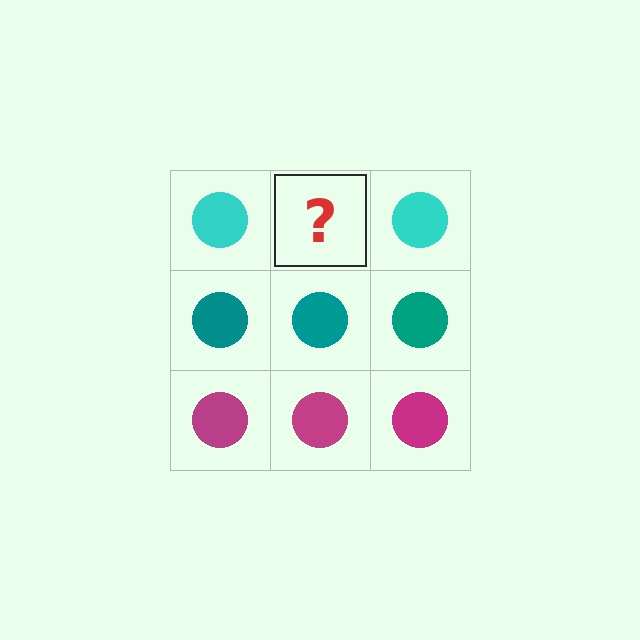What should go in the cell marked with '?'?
The missing cell should contain a cyan circle.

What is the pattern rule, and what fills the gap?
The rule is that each row has a consistent color. The gap should be filled with a cyan circle.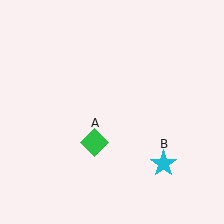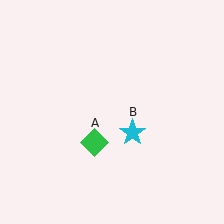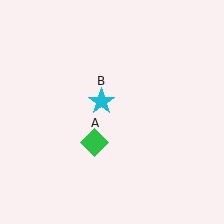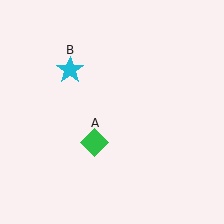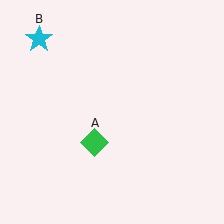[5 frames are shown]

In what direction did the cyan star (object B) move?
The cyan star (object B) moved up and to the left.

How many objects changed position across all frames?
1 object changed position: cyan star (object B).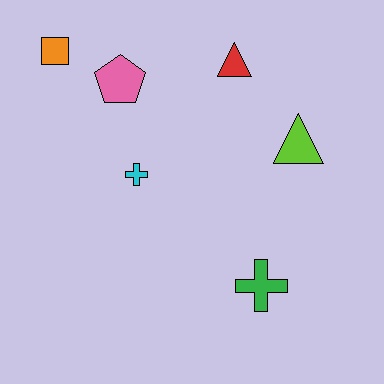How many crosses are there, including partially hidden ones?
There are 2 crosses.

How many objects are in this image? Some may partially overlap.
There are 6 objects.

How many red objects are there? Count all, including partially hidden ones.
There is 1 red object.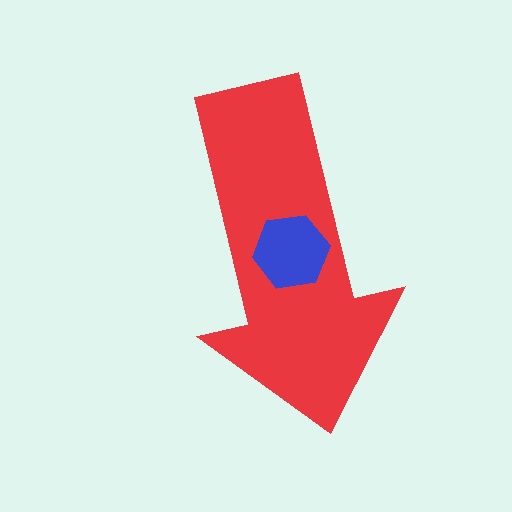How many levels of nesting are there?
2.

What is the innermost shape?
The blue hexagon.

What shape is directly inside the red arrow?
The blue hexagon.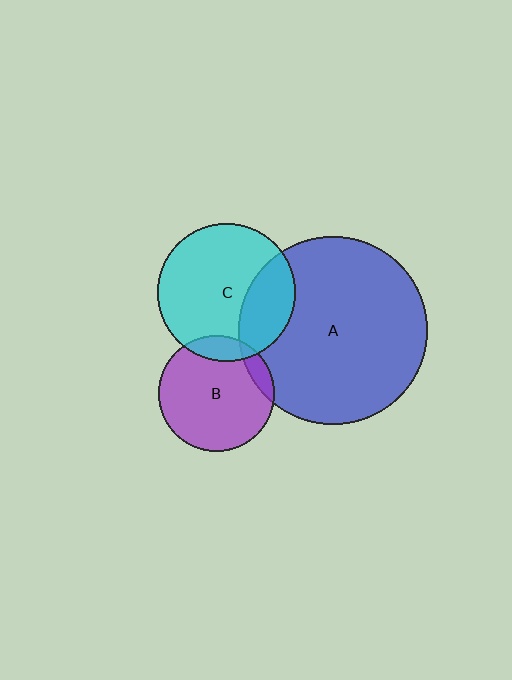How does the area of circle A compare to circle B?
Approximately 2.6 times.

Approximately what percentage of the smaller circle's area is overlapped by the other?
Approximately 10%.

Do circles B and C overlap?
Yes.